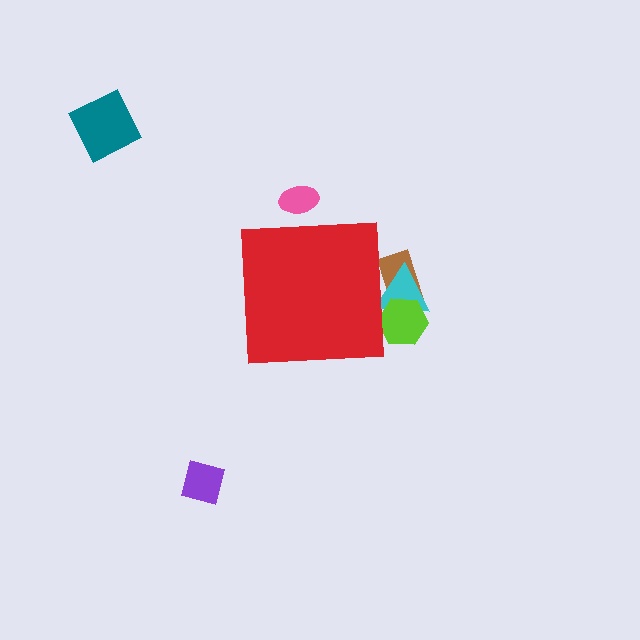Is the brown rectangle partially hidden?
Yes, the brown rectangle is partially hidden behind the red square.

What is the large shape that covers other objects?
A red square.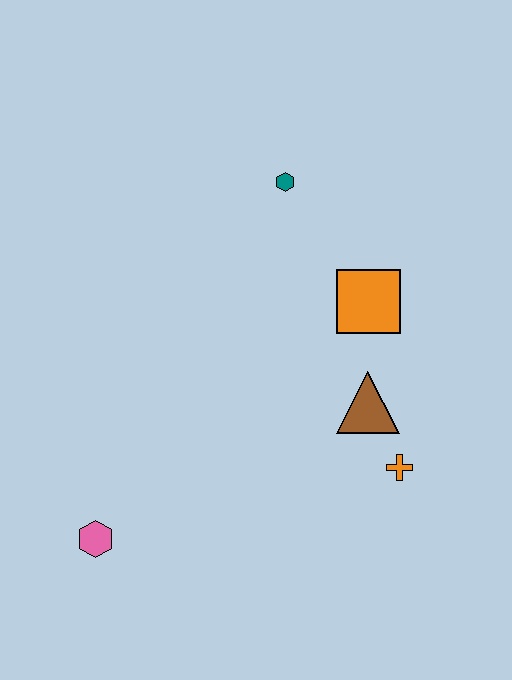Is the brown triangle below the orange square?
Yes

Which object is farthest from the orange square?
The pink hexagon is farthest from the orange square.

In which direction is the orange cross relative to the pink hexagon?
The orange cross is to the right of the pink hexagon.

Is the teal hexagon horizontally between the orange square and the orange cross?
No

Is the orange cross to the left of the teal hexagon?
No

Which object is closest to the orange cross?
The brown triangle is closest to the orange cross.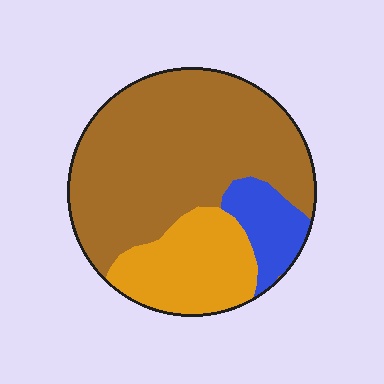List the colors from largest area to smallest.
From largest to smallest: brown, orange, blue.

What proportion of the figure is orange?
Orange takes up about one quarter (1/4) of the figure.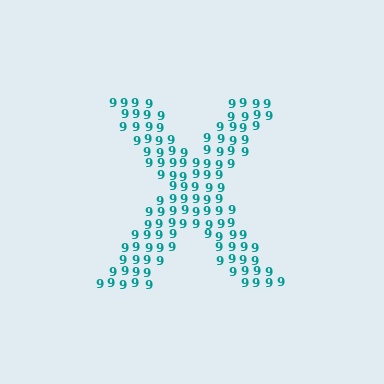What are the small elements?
The small elements are digit 9's.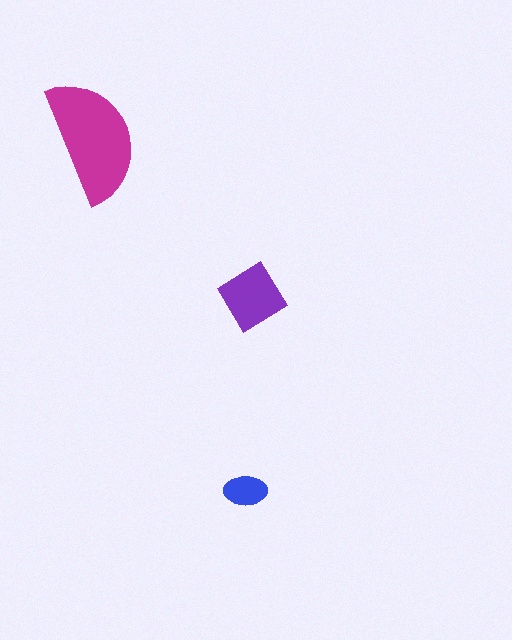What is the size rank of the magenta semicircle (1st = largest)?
1st.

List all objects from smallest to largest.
The blue ellipse, the purple diamond, the magenta semicircle.